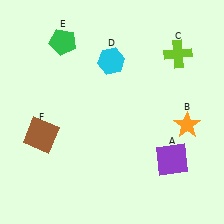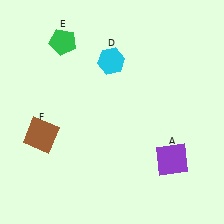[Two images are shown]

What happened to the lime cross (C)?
The lime cross (C) was removed in Image 2. It was in the top-right area of Image 1.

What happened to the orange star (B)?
The orange star (B) was removed in Image 2. It was in the bottom-right area of Image 1.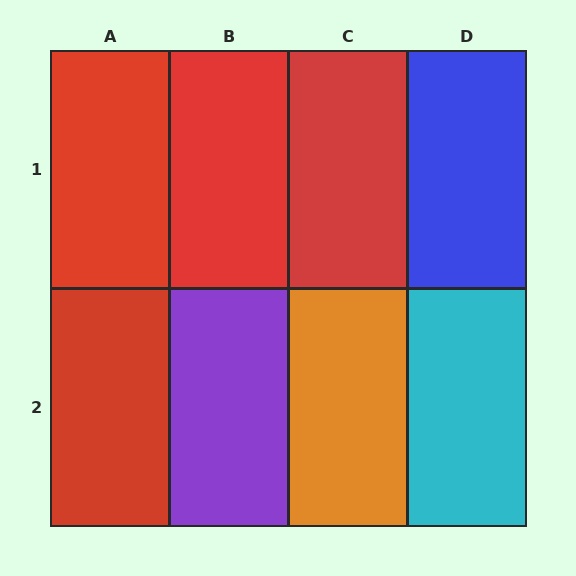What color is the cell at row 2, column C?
Orange.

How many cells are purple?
1 cell is purple.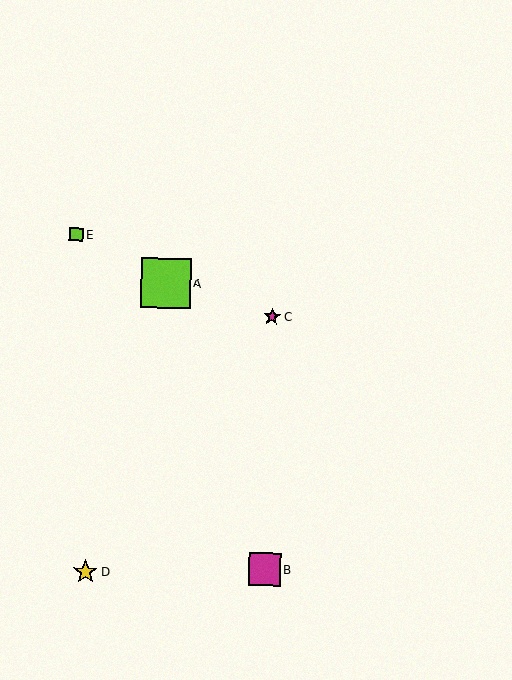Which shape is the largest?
The lime square (labeled A) is the largest.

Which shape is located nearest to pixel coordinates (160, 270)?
The lime square (labeled A) at (166, 283) is nearest to that location.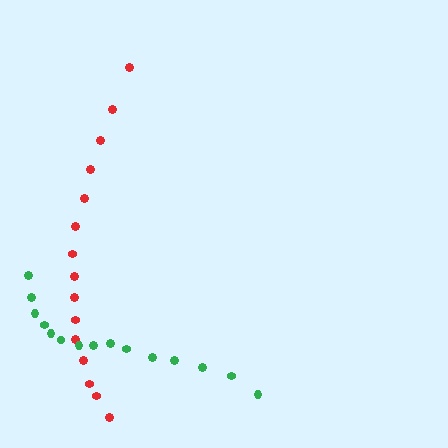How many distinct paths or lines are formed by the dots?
There are 2 distinct paths.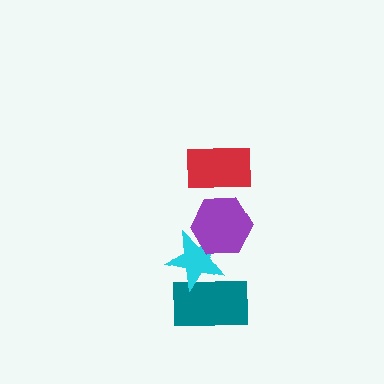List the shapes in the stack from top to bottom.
From top to bottom: the red rectangle, the purple hexagon, the cyan star, the teal rectangle.